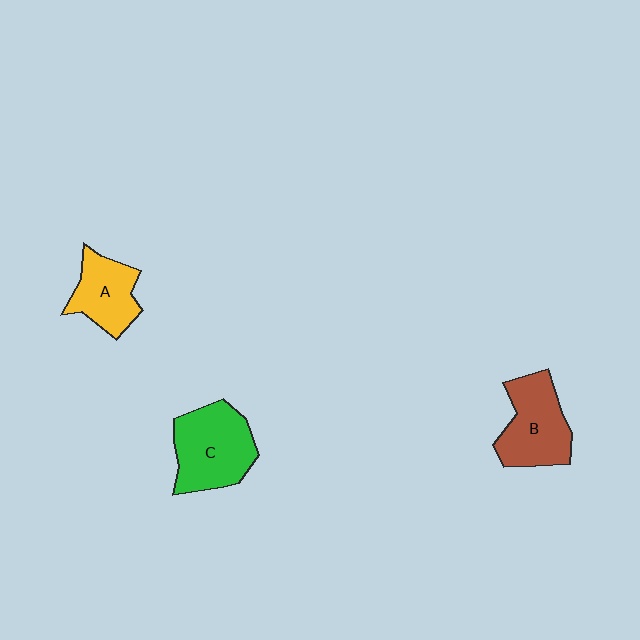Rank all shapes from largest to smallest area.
From largest to smallest: C (green), B (brown), A (yellow).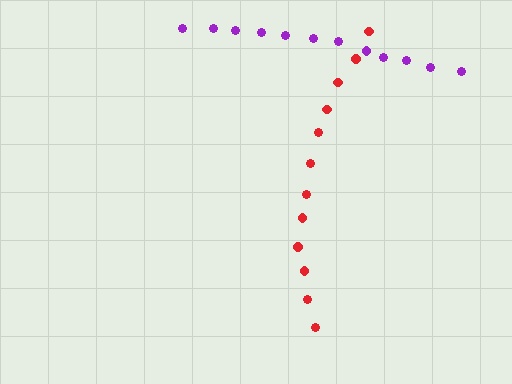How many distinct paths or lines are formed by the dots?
There are 2 distinct paths.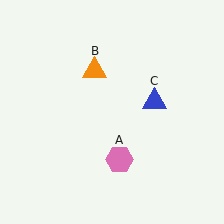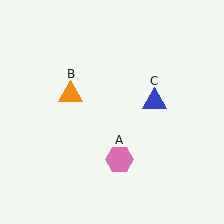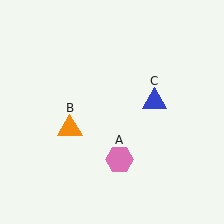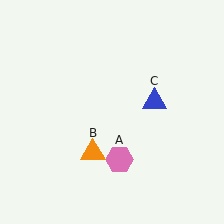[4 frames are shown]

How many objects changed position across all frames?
1 object changed position: orange triangle (object B).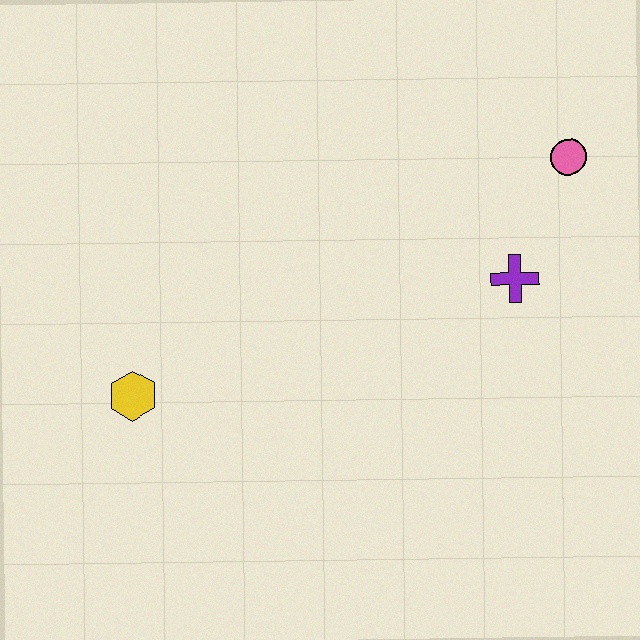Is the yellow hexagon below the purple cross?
Yes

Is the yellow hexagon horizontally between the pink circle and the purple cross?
No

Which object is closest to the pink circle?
The purple cross is closest to the pink circle.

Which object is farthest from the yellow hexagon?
The pink circle is farthest from the yellow hexagon.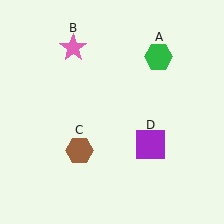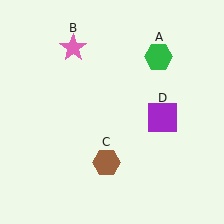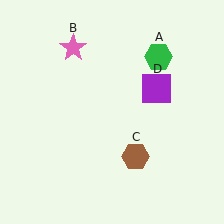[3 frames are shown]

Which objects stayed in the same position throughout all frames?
Green hexagon (object A) and pink star (object B) remained stationary.